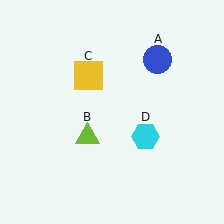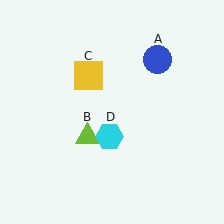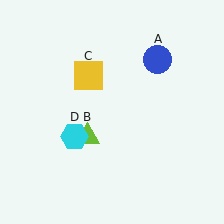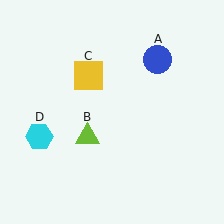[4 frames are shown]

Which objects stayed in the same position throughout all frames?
Blue circle (object A) and lime triangle (object B) and yellow square (object C) remained stationary.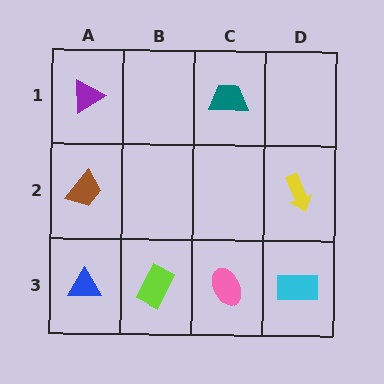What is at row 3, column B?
A lime rectangle.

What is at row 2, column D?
A yellow arrow.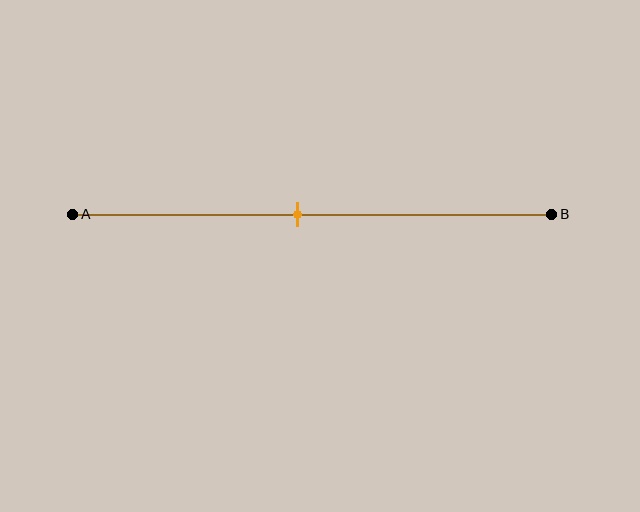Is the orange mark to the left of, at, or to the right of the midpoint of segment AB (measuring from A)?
The orange mark is to the left of the midpoint of segment AB.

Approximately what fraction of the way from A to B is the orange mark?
The orange mark is approximately 45% of the way from A to B.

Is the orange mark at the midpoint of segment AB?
No, the mark is at about 45% from A, not at the 50% midpoint.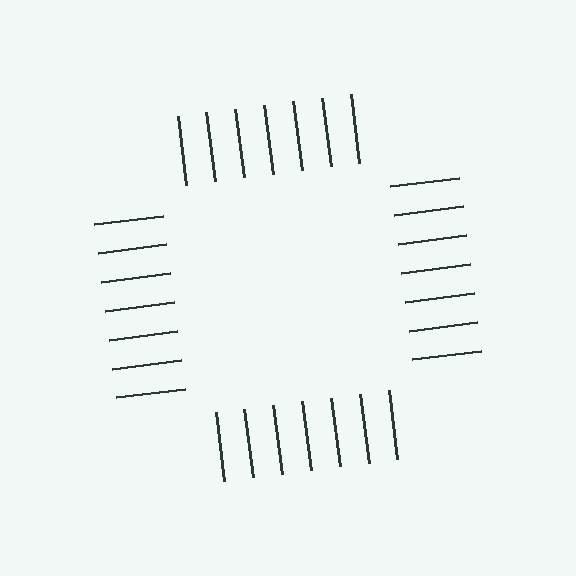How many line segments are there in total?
28 — 7 along each of the 4 edges.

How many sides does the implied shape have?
4 sides — the line-ends trace a square.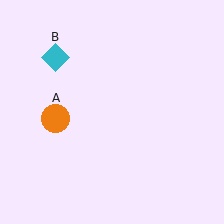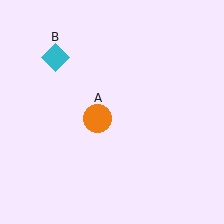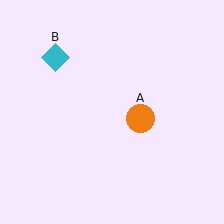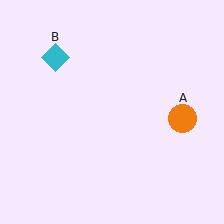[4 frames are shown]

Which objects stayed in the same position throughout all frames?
Cyan diamond (object B) remained stationary.